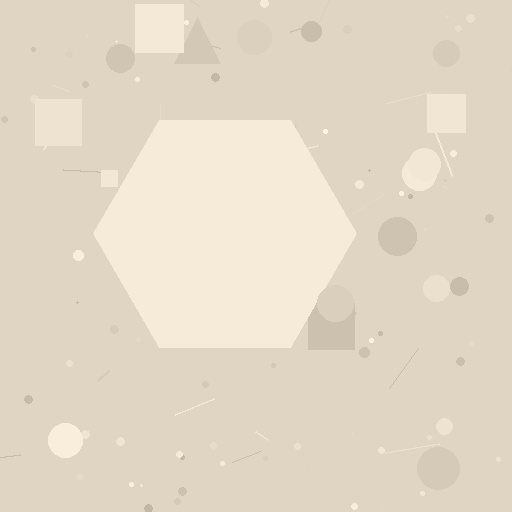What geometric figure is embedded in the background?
A hexagon is embedded in the background.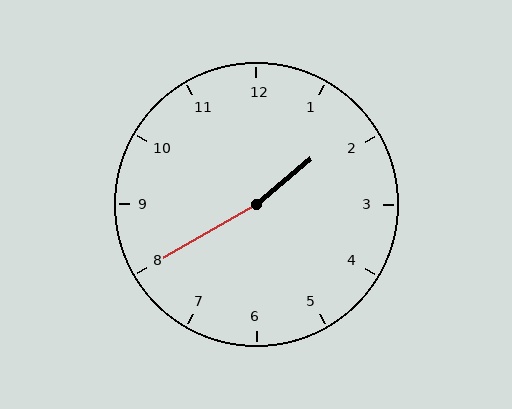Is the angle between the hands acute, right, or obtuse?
It is obtuse.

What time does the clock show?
1:40.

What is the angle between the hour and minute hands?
Approximately 170 degrees.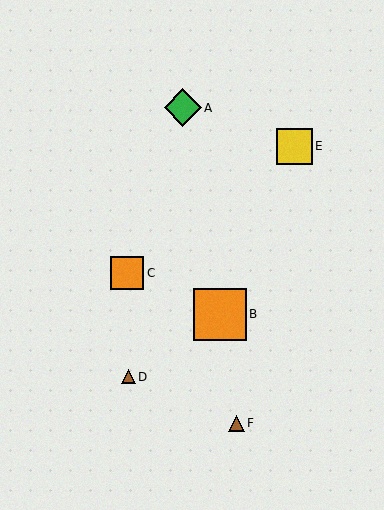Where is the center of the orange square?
The center of the orange square is at (220, 314).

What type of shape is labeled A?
Shape A is a green diamond.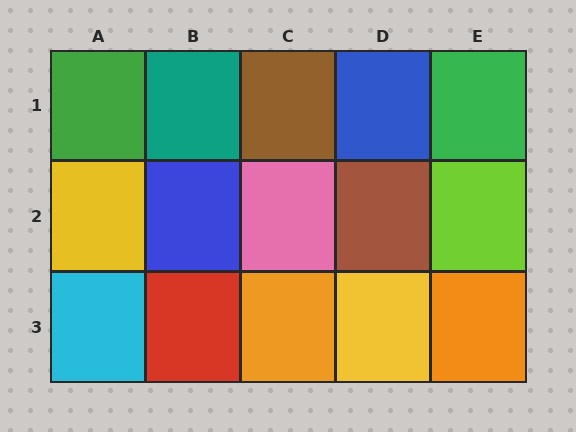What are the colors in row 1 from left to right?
Green, teal, brown, blue, green.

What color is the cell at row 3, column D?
Yellow.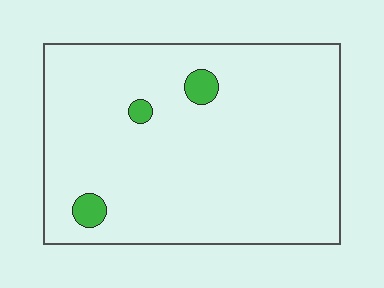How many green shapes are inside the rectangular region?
3.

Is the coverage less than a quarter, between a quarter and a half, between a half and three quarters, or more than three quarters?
Less than a quarter.